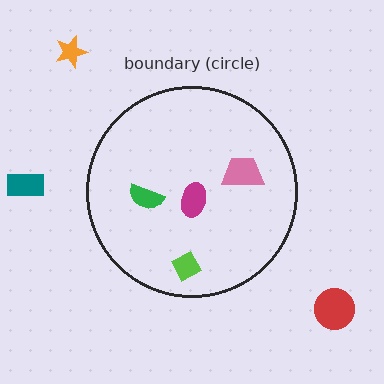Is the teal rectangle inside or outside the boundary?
Outside.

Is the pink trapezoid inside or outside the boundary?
Inside.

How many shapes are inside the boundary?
4 inside, 3 outside.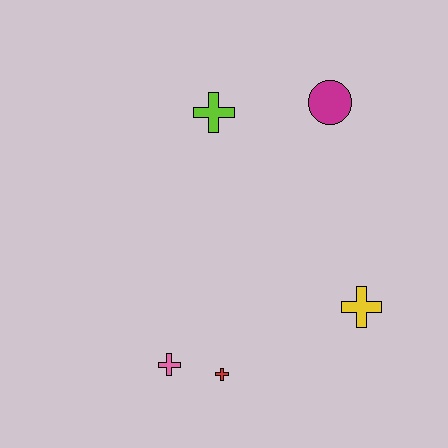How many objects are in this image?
There are 5 objects.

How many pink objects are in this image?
There is 1 pink object.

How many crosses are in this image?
There are 4 crosses.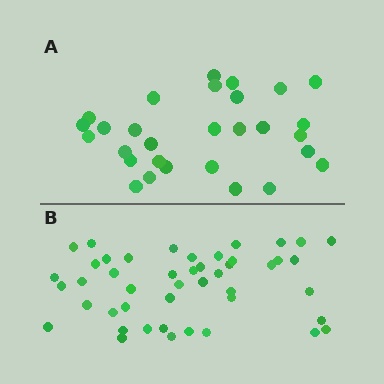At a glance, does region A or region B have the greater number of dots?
Region B (the bottom region) has more dots.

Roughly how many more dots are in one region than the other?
Region B has approximately 15 more dots than region A.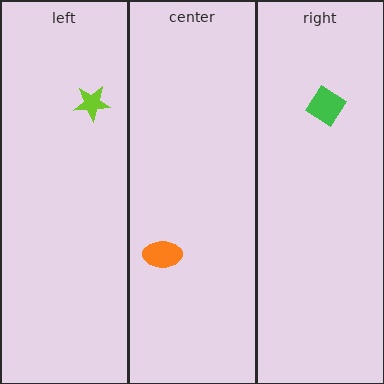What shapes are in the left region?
The lime star.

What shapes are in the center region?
The orange ellipse.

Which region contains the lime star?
The left region.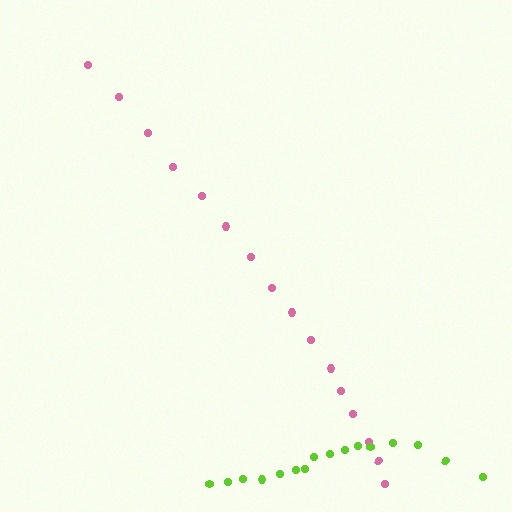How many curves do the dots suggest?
There are 2 distinct paths.